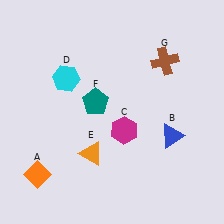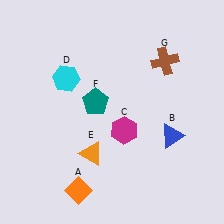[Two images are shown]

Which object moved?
The orange diamond (A) moved right.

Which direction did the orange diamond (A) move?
The orange diamond (A) moved right.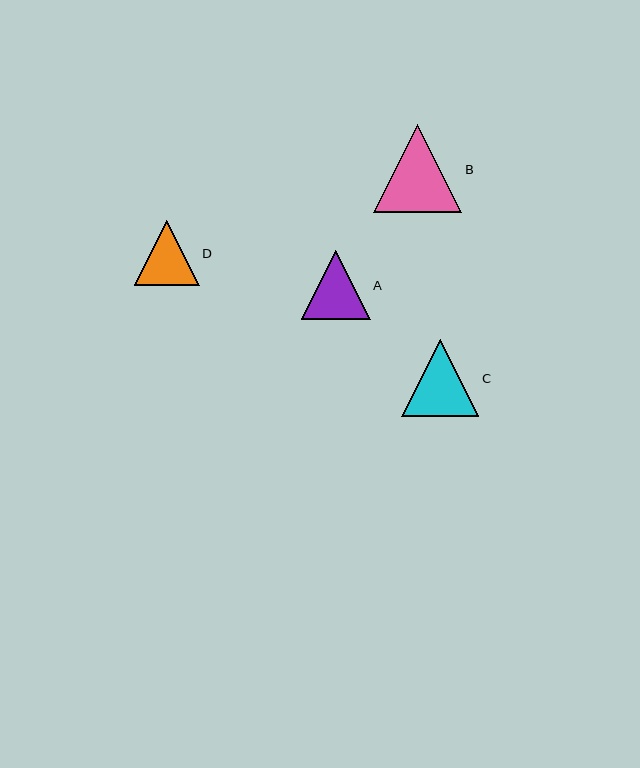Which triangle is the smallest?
Triangle D is the smallest with a size of approximately 65 pixels.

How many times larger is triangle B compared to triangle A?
Triangle B is approximately 1.3 times the size of triangle A.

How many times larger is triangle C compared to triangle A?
Triangle C is approximately 1.1 times the size of triangle A.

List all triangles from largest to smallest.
From largest to smallest: B, C, A, D.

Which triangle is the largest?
Triangle B is the largest with a size of approximately 88 pixels.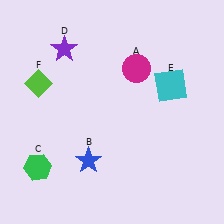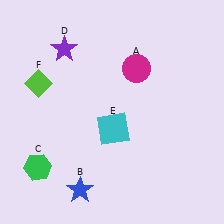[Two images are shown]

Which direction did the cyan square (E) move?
The cyan square (E) moved left.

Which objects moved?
The objects that moved are: the blue star (B), the cyan square (E).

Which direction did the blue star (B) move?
The blue star (B) moved down.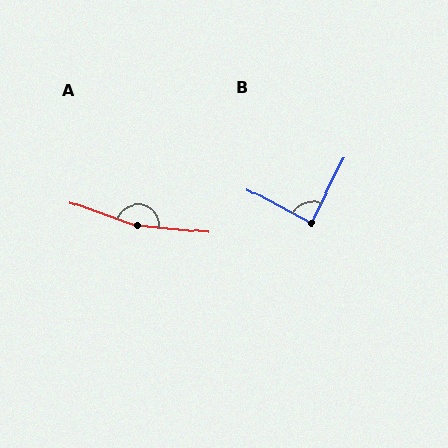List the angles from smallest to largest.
B (89°), A (167°).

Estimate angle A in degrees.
Approximately 167 degrees.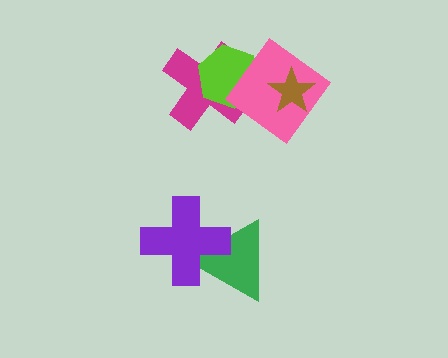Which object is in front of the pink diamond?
The brown star is in front of the pink diamond.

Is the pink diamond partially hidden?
Yes, it is partially covered by another shape.